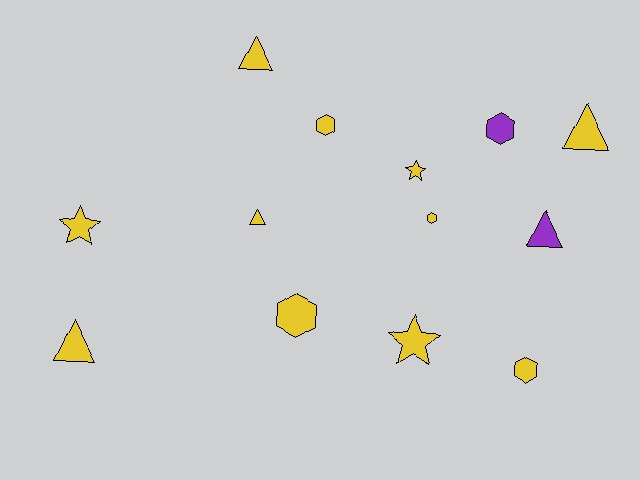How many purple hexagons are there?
There is 1 purple hexagon.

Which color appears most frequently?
Yellow, with 11 objects.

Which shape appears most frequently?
Triangle, with 5 objects.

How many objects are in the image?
There are 13 objects.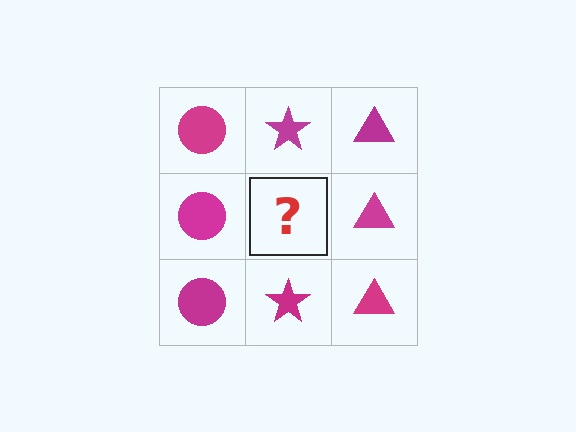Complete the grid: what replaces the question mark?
The question mark should be replaced with a magenta star.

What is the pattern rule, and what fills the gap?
The rule is that each column has a consistent shape. The gap should be filled with a magenta star.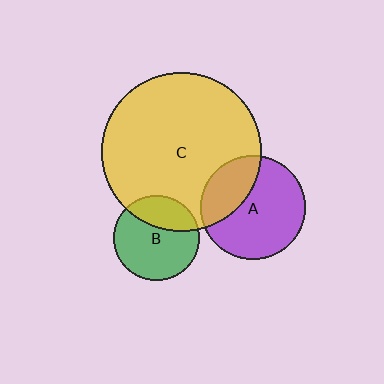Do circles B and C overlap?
Yes.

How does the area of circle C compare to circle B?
Approximately 3.5 times.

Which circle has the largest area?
Circle C (yellow).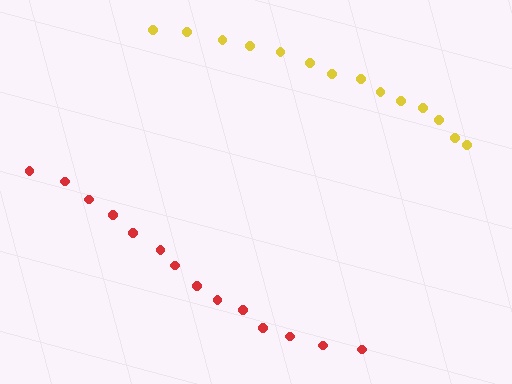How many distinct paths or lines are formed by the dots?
There are 2 distinct paths.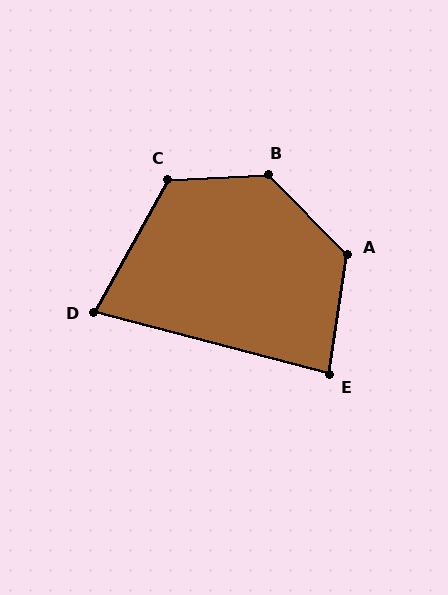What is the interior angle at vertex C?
Approximately 122 degrees (obtuse).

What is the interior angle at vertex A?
Approximately 127 degrees (obtuse).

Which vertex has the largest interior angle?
B, at approximately 132 degrees.